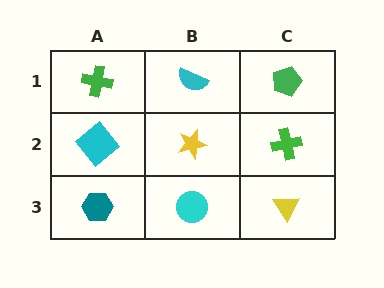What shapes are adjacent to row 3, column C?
A green cross (row 2, column C), a cyan circle (row 3, column B).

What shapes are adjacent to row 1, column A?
A cyan diamond (row 2, column A), a cyan semicircle (row 1, column B).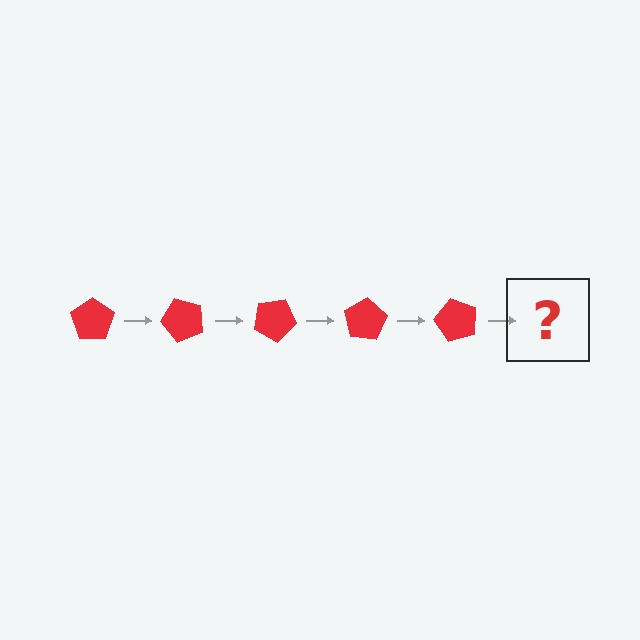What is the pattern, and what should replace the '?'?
The pattern is that the pentagon rotates 50 degrees each step. The '?' should be a red pentagon rotated 250 degrees.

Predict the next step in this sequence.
The next step is a red pentagon rotated 250 degrees.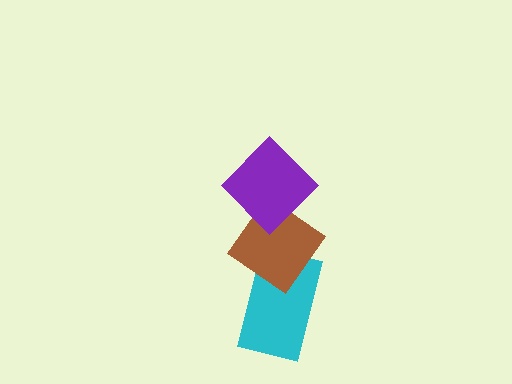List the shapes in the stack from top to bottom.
From top to bottom: the purple diamond, the brown diamond, the cyan rectangle.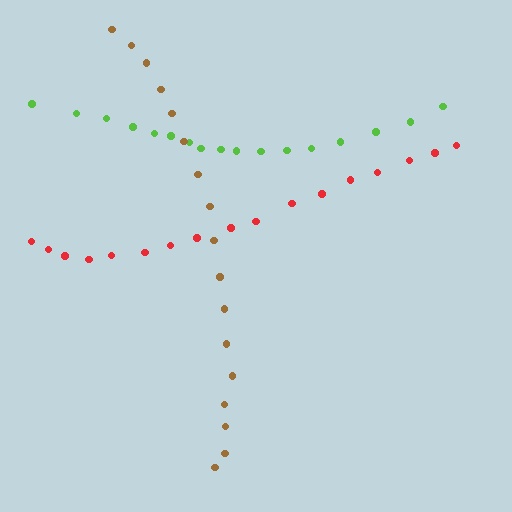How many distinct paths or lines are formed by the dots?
There are 3 distinct paths.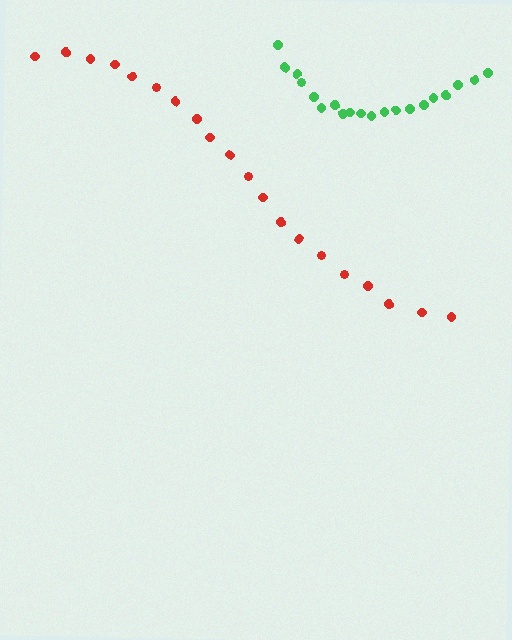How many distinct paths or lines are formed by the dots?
There are 2 distinct paths.